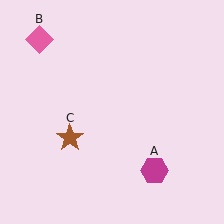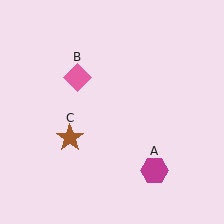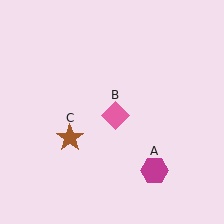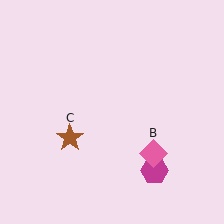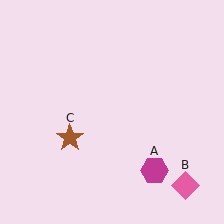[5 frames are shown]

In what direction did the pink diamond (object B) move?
The pink diamond (object B) moved down and to the right.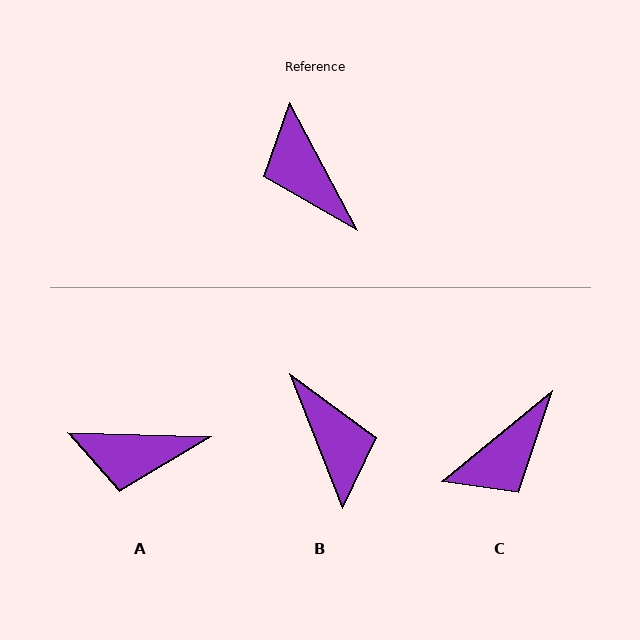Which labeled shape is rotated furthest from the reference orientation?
B, about 174 degrees away.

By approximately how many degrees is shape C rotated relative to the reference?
Approximately 102 degrees counter-clockwise.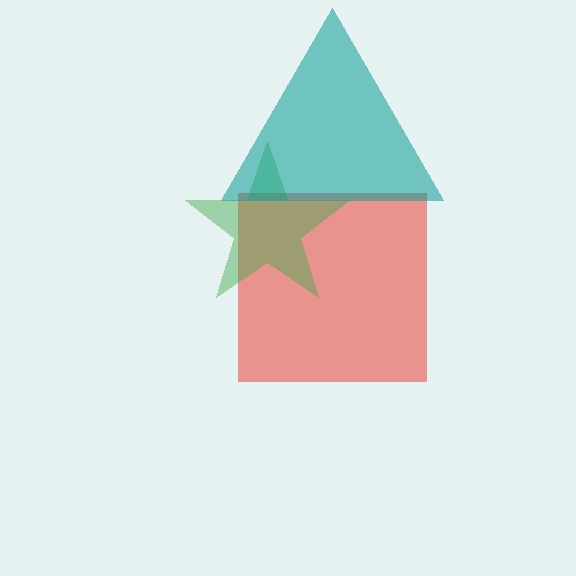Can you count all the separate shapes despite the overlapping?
Yes, there are 3 separate shapes.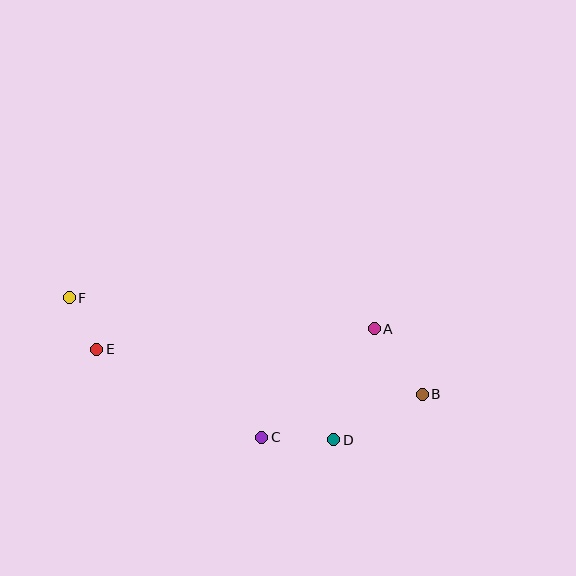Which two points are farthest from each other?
Points B and F are farthest from each other.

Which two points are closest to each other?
Points E and F are closest to each other.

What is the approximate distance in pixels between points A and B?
The distance between A and B is approximately 81 pixels.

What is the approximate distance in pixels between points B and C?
The distance between B and C is approximately 166 pixels.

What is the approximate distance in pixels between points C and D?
The distance between C and D is approximately 72 pixels.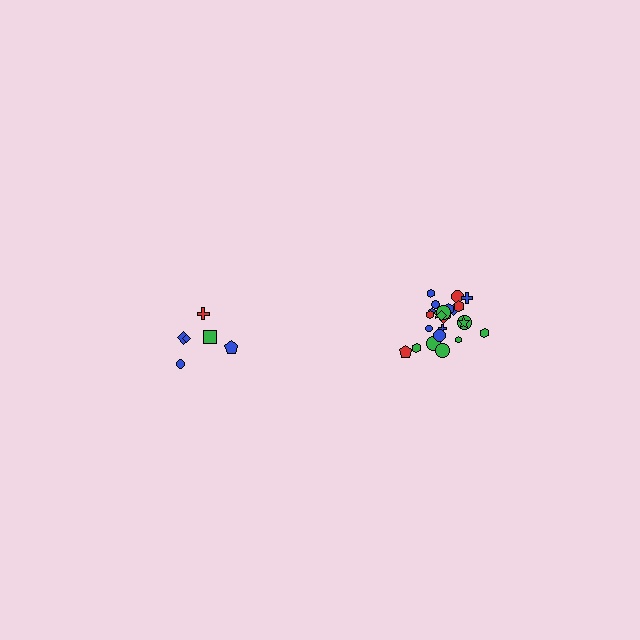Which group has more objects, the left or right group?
The right group.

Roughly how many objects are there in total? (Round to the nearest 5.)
Roughly 30 objects in total.